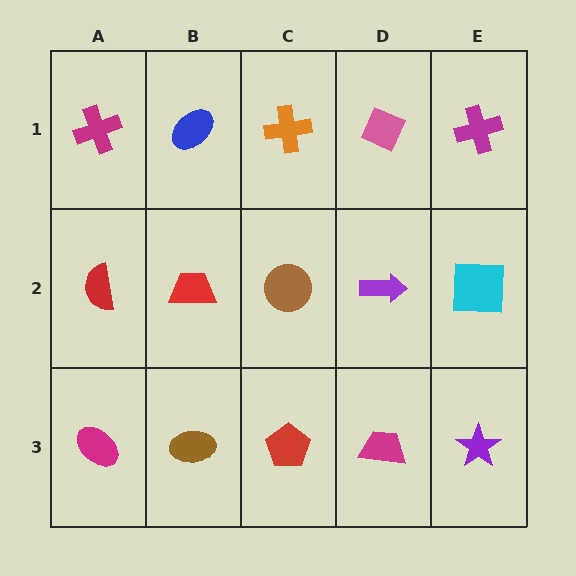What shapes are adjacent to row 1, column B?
A red trapezoid (row 2, column B), a magenta cross (row 1, column A), an orange cross (row 1, column C).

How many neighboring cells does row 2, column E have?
3.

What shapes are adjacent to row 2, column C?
An orange cross (row 1, column C), a red pentagon (row 3, column C), a red trapezoid (row 2, column B), a purple arrow (row 2, column D).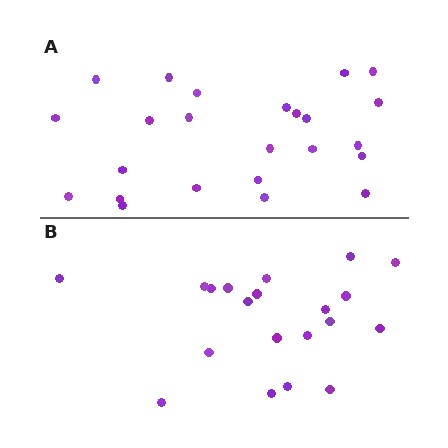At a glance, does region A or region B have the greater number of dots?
Region A (the top region) has more dots.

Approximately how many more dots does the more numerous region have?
Region A has about 4 more dots than region B.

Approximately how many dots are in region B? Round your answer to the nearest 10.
About 20 dots.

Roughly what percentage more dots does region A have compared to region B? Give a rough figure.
About 20% more.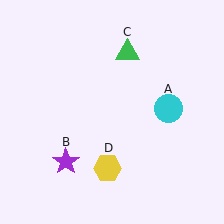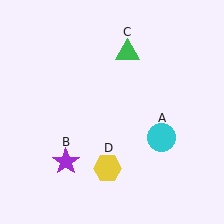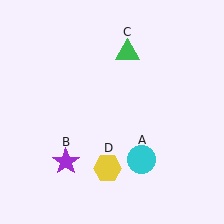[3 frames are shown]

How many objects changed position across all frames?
1 object changed position: cyan circle (object A).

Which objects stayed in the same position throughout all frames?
Purple star (object B) and green triangle (object C) and yellow hexagon (object D) remained stationary.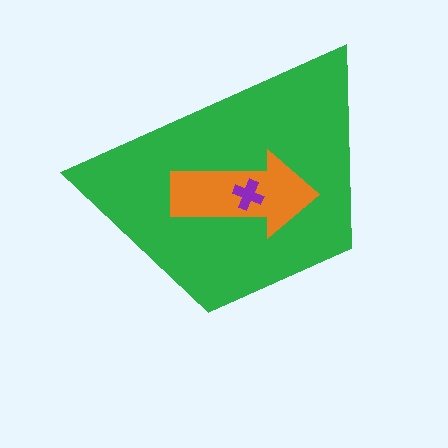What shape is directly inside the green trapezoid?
The orange arrow.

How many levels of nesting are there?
3.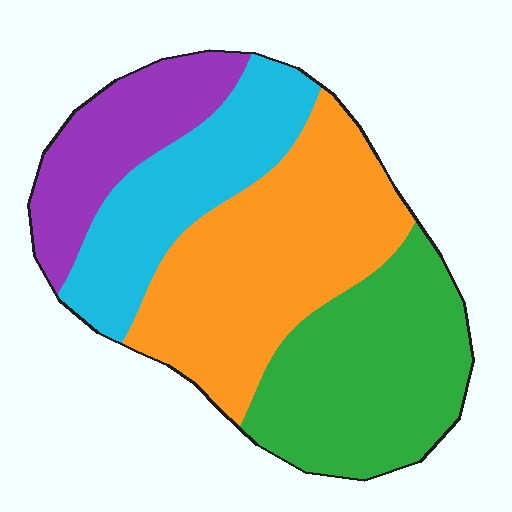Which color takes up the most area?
Orange, at roughly 35%.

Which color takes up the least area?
Purple, at roughly 15%.